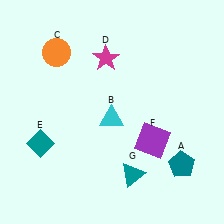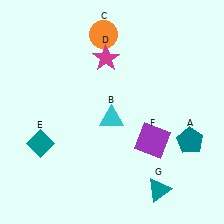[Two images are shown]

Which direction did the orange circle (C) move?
The orange circle (C) moved right.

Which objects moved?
The objects that moved are: the teal pentagon (A), the orange circle (C), the teal triangle (G).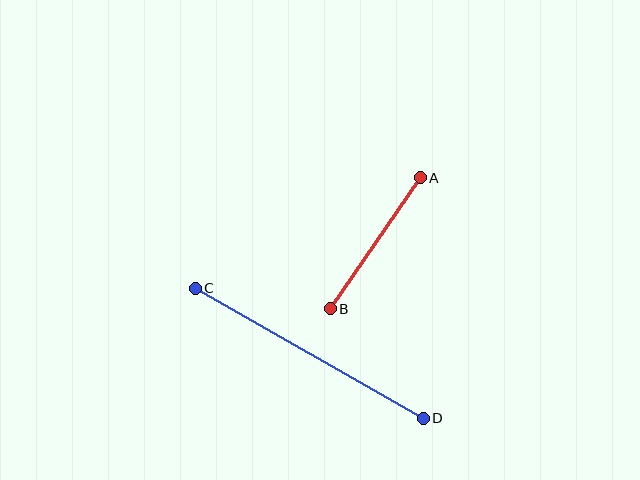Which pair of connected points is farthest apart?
Points C and D are farthest apart.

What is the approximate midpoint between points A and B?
The midpoint is at approximately (375, 243) pixels.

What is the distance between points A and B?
The distance is approximately 159 pixels.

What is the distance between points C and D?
The distance is approximately 263 pixels.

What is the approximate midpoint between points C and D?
The midpoint is at approximately (309, 353) pixels.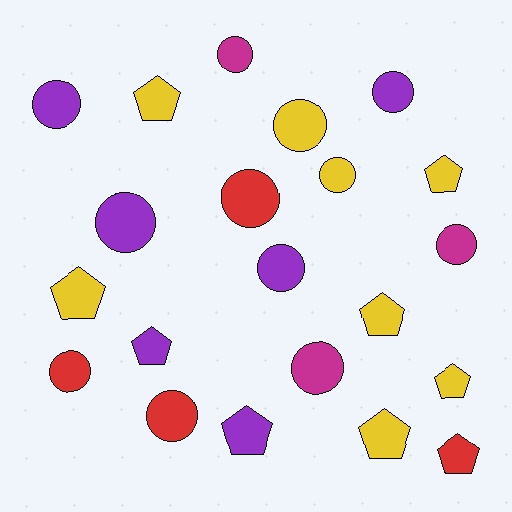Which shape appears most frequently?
Circle, with 12 objects.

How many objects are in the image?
There are 21 objects.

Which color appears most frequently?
Yellow, with 8 objects.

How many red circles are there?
There are 3 red circles.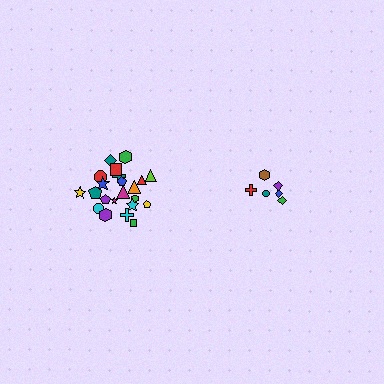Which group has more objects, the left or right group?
The left group.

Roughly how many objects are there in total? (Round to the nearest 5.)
Roughly 30 objects in total.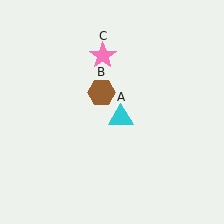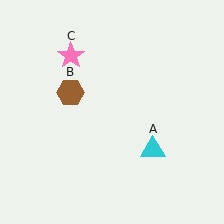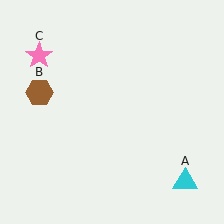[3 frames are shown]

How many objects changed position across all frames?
3 objects changed position: cyan triangle (object A), brown hexagon (object B), pink star (object C).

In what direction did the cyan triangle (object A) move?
The cyan triangle (object A) moved down and to the right.